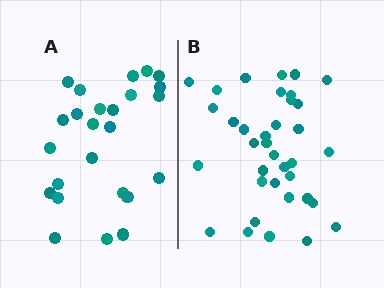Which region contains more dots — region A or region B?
Region B (the right region) has more dots.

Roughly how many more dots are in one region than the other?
Region B has roughly 12 or so more dots than region A.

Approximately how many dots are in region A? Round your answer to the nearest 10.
About 20 dots. (The exact count is 25, which rounds to 20.)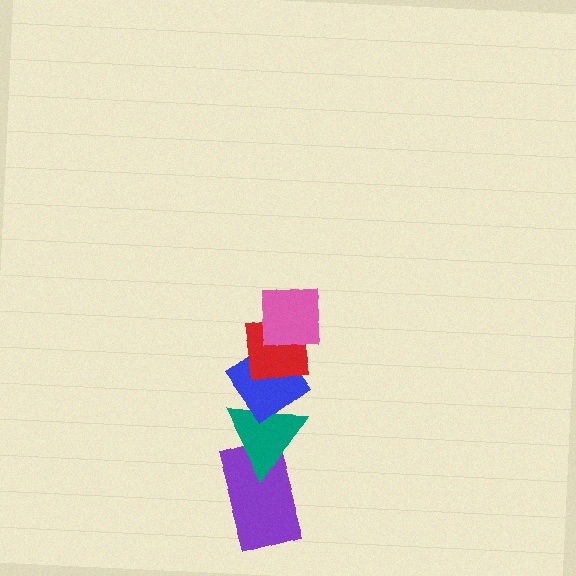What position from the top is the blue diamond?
The blue diamond is 3rd from the top.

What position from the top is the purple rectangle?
The purple rectangle is 5th from the top.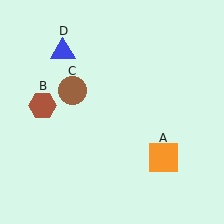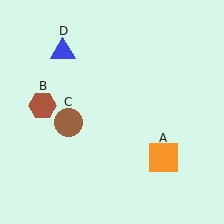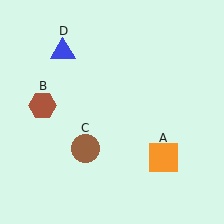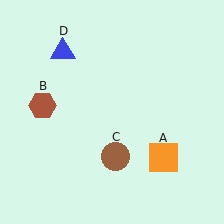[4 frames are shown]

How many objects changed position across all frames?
1 object changed position: brown circle (object C).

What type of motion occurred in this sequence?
The brown circle (object C) rotated counterclockwise around the center of the scene.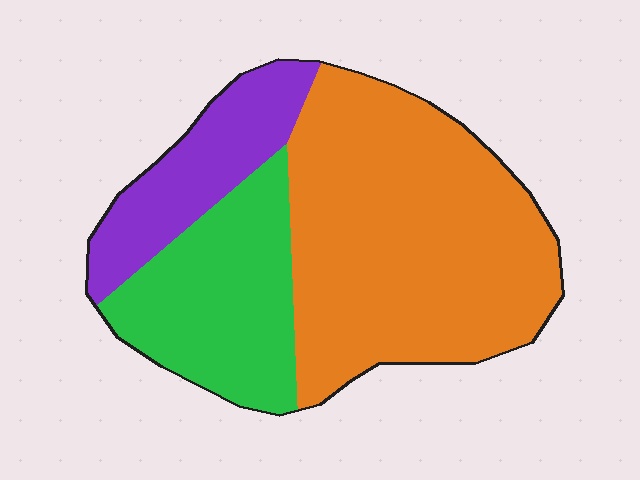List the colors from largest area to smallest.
From largest to smallest: orange, green, purple.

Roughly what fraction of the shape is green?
Green takes up about one quarter (1/4) of the shape.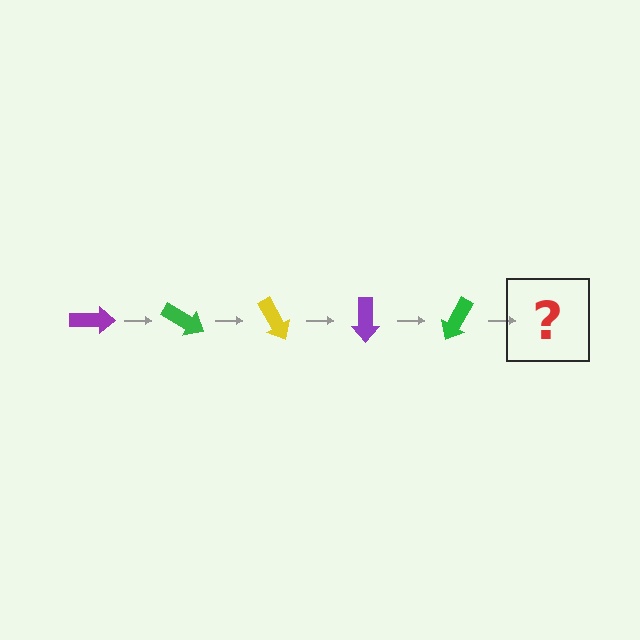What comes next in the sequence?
The next element should be a yellow arrow, rotated 150 degrees from the start.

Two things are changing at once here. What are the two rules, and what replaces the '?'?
The two rules are that it rotates 30 degrees each step and the color cycles through purple, green, and yellow. The '?' should be a yellow arrow, rotated 150 degrees from the start.